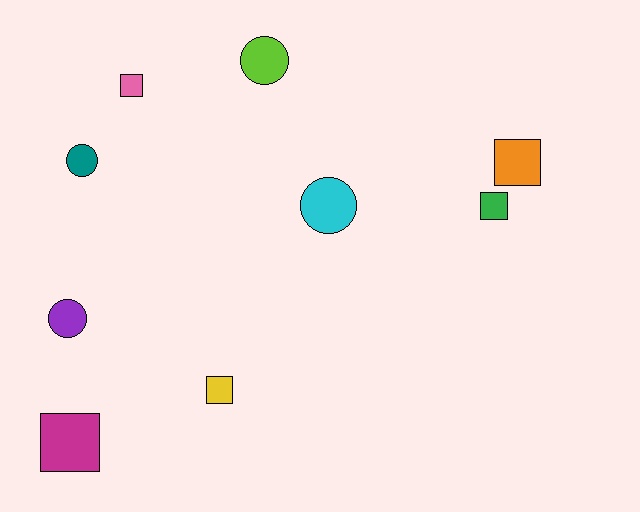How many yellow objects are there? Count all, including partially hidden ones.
There is 1 yellow object.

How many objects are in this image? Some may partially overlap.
There are 9 objects.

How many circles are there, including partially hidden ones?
There are 4 circles.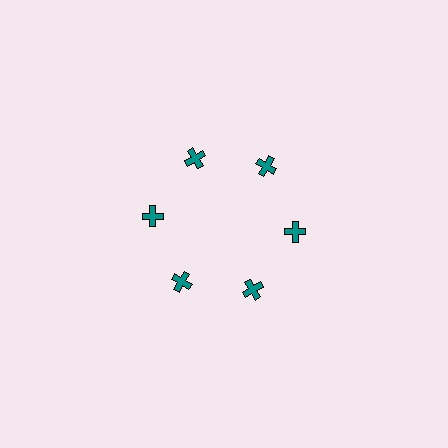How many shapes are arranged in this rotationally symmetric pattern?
There are 6 shapes, arranged in 6 groups of 1.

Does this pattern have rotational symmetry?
Yes, this pattern has 6-fold rotational symmetry. It looks the same after rotating 60 degrees around the center.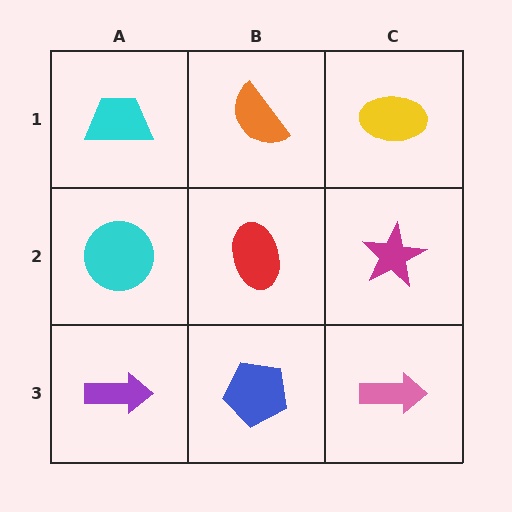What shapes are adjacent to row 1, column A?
A cyan circle (row 2, column A), an orange semicircle (row 1, column B).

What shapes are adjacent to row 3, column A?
A cyan circle (row 2, column A), a blue pentagon (row 3, column B).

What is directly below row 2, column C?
A pink arrow.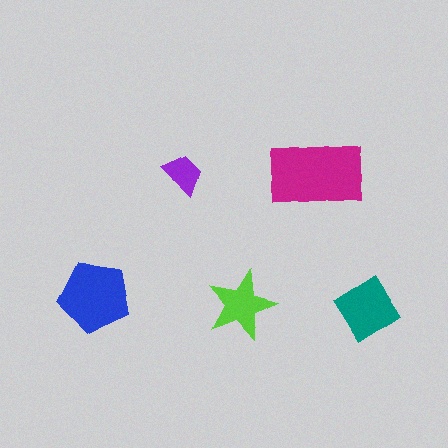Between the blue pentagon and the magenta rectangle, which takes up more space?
The magenta rectangle.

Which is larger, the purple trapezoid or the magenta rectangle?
The magenta rectangle.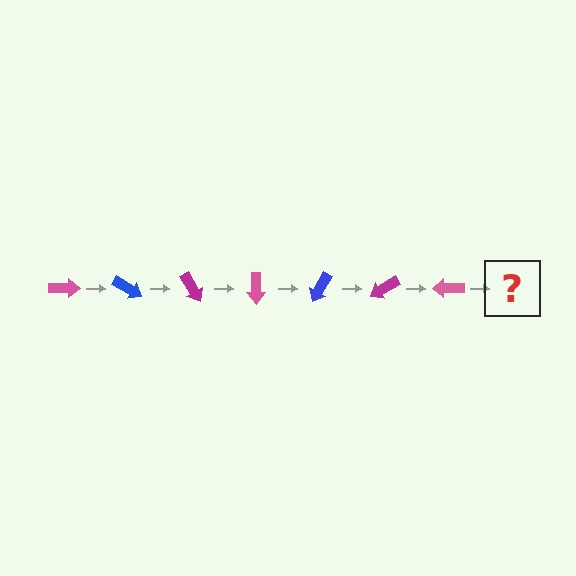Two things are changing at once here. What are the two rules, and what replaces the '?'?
The two rules are that it rotates 30 degrees each step and the color cycles through pink, blue, and magenta. The '?' should be a blue arrow, rotated 210 degrees from the start.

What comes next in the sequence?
The next element should be a blue arrow, rotated 210 degrees from the start.